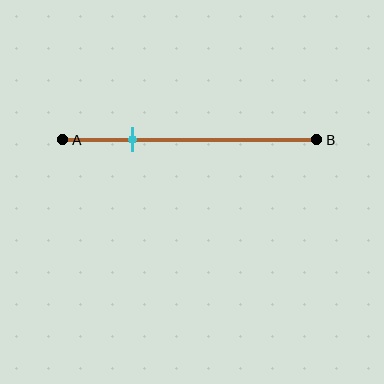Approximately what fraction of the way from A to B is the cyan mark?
The cyan mark is approximately 25% of the way from A to B.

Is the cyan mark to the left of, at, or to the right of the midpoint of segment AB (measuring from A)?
The cyan mark is to the left of the midpoint of segment AB.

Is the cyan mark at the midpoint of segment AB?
No, the mark is at about 25% from A, not at the 50% midpoint.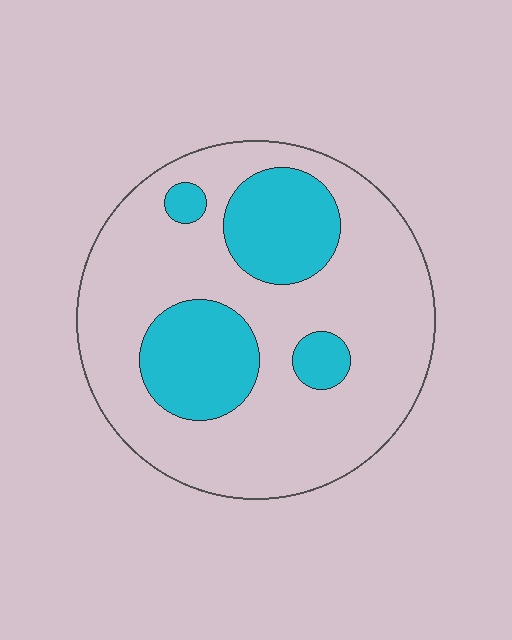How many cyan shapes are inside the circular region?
4.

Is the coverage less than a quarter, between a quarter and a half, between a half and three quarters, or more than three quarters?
Between a quarter and a half.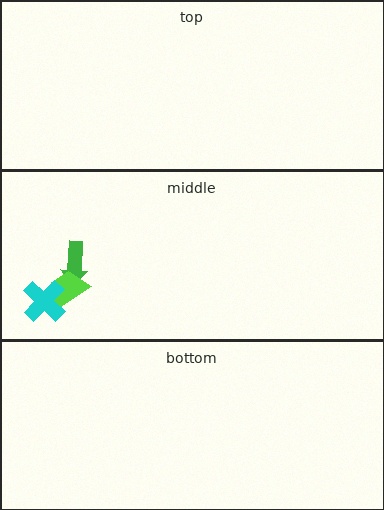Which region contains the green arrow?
The middle region.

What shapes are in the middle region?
The green arrow, the lime trapezoid, the cyan cross.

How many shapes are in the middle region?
3.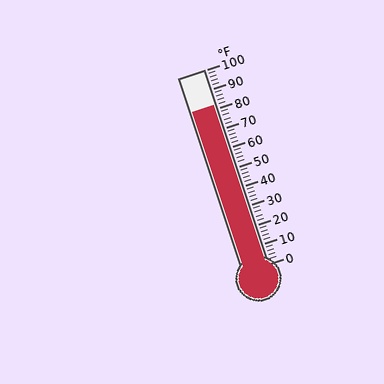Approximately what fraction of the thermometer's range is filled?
The thermometer is filled to approximately 80% of its range.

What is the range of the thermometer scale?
The thermometer scale ranges from 0°F to 100°F.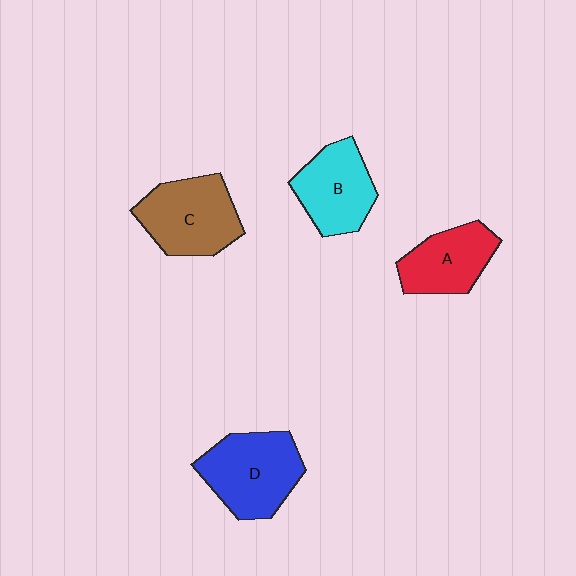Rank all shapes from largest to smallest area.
From largest to smallest: D (blue), C (brown), B (cyan), A (red).